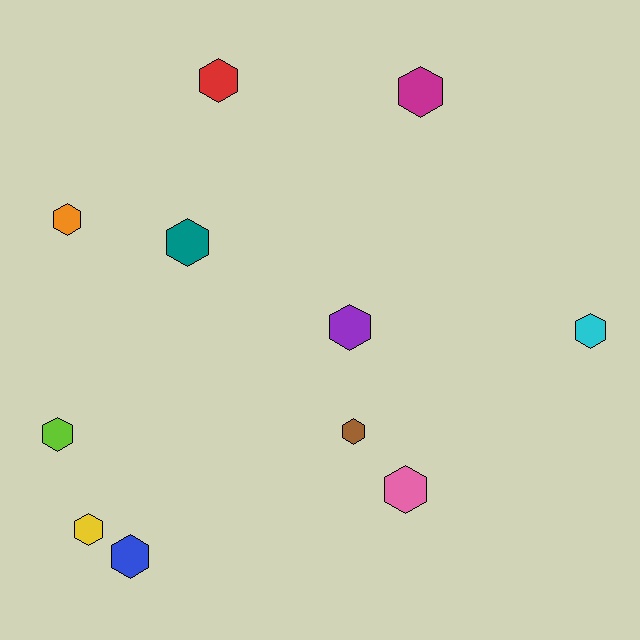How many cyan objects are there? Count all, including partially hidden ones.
There is 1 cyan object.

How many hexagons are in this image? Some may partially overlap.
There are 11 hexagons.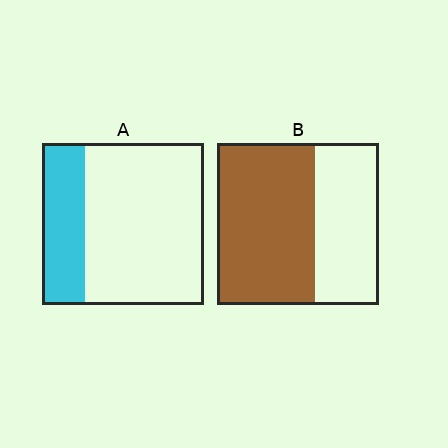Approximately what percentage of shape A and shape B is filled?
A is approximately 25% and B is approximately 60%.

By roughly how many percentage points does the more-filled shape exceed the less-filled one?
By roughly 35 percentage points (B over A).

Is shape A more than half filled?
No.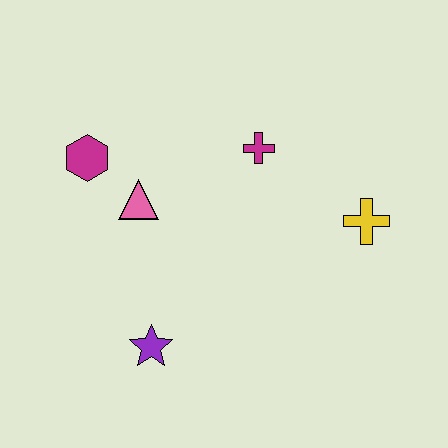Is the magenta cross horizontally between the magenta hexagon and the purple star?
No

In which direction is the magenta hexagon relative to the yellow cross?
The magenta hexagon is to the left of the yellow cross.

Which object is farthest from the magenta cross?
The purple star is farthest from the magenta cross.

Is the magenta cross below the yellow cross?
No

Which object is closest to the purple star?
The pink triangle is closest to the purple star.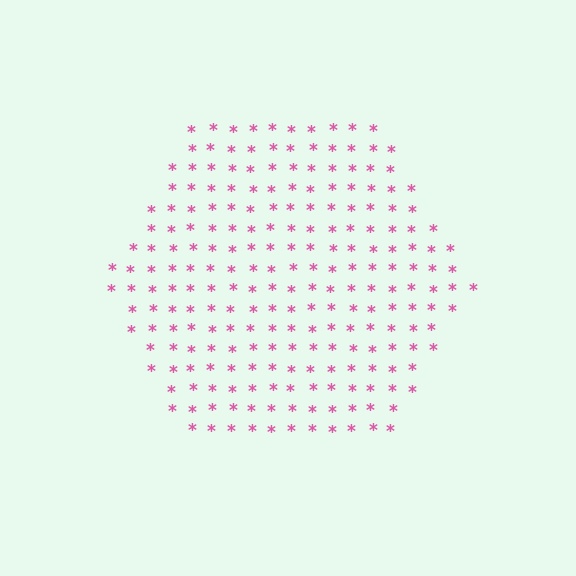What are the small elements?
The small elements are asterisks.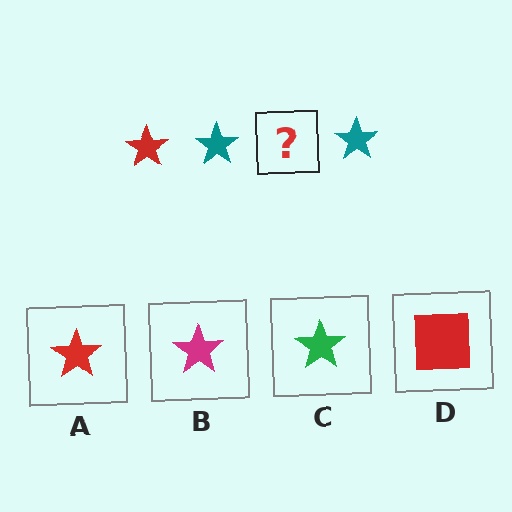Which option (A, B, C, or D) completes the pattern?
A.